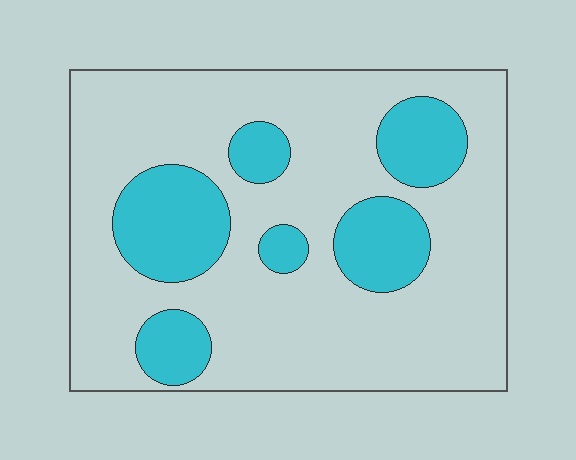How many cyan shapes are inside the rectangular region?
6.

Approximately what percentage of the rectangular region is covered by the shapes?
Approximately 25%.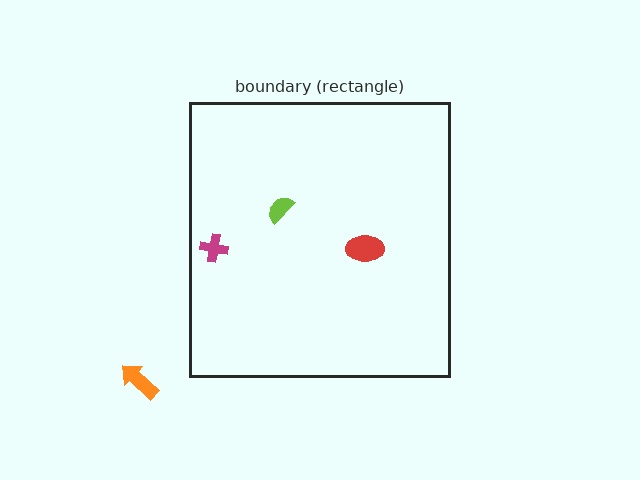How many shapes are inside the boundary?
3 inside, 1 outside.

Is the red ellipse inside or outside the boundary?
Inside.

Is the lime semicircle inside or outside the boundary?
Inside.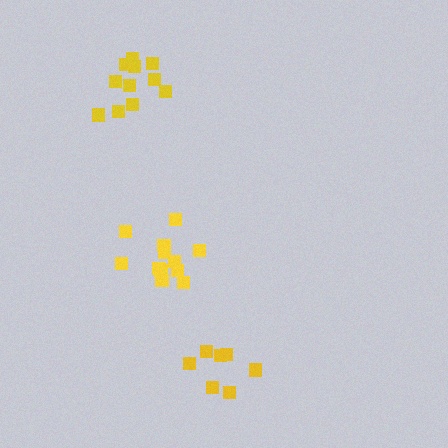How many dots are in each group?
Group 1: 12 dots, Group 2: 7 dots, Group 3: 11 dots (30 total).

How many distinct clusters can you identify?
There are 3 distinct clusters.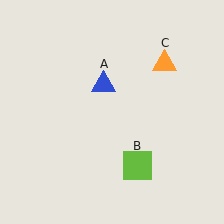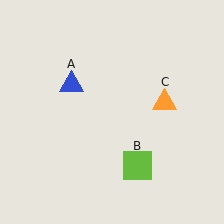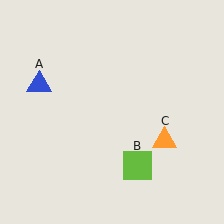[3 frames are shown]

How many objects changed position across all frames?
2 objects changed position: blue triangle (object A), orange triangle (object C).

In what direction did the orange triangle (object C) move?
The orange triangle (object C) moved down.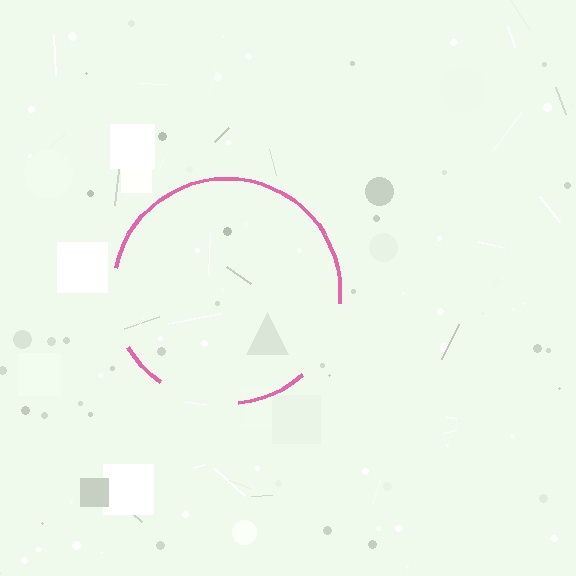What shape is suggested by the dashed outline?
The dashed outline suggests a circle.